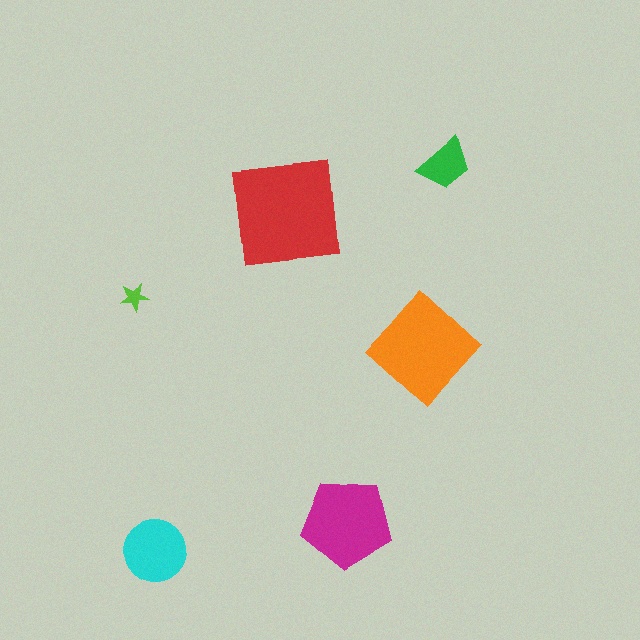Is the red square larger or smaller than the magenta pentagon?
Larger.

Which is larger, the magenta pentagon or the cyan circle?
The magenta pentagon.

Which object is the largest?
The red square.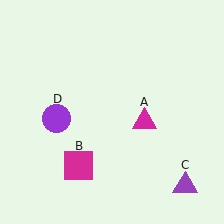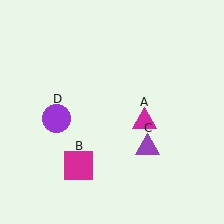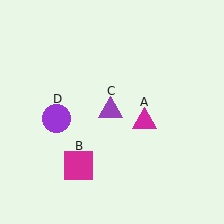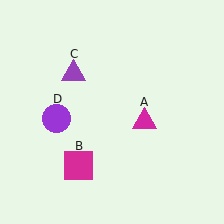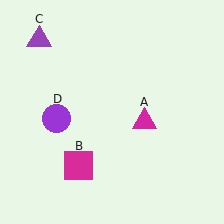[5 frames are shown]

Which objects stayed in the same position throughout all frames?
Magenta triangle (object A) and magenta square (object B) and purple circle (object D) remained stationary.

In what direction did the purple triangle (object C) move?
The purple triangle (object C) moved up and to the left.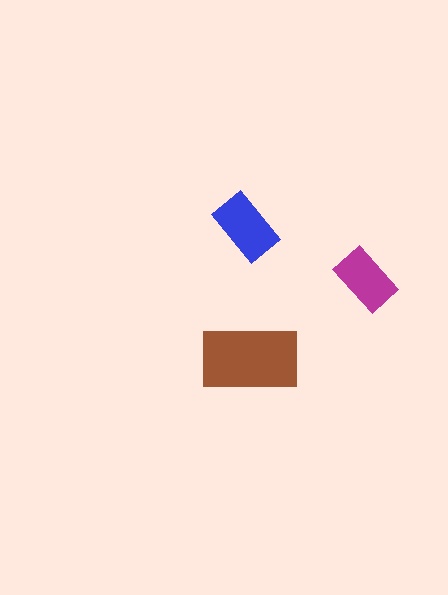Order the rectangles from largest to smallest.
the brown one, the blue one, the magenta one.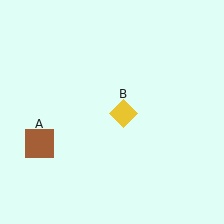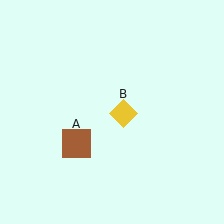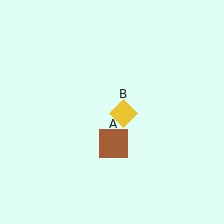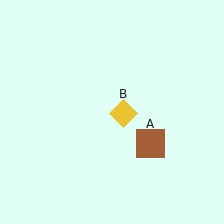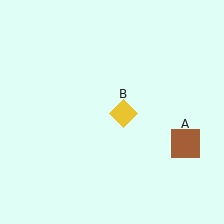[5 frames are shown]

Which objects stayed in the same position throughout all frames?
Yellow diamond (object B) remained stationary.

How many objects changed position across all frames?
1 object changed position: brown square (object A).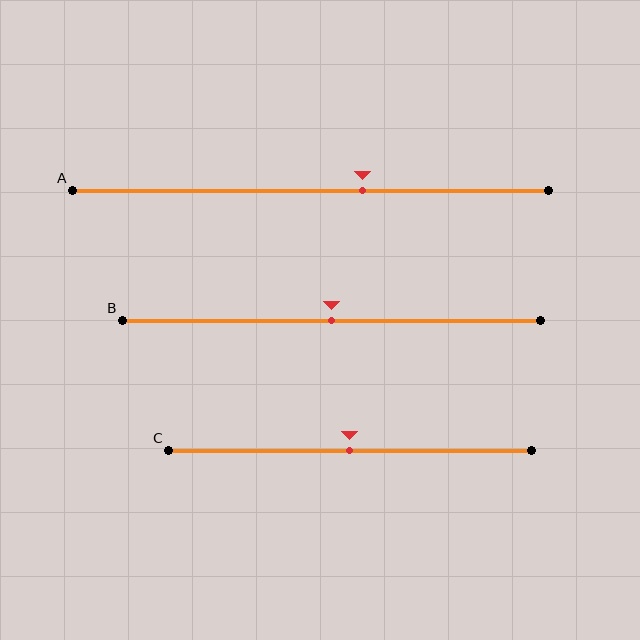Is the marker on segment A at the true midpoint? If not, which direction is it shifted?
No, the marker on segment A is shifted to the right by about 11% of the segment length.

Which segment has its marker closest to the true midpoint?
Segment B has its marker closest to the true midpoint.